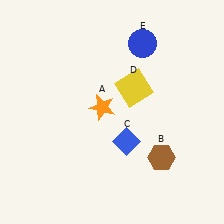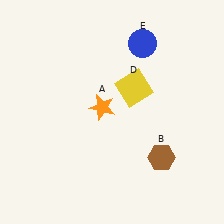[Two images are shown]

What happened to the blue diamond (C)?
The blue diamond (C) was removed in Image 2. It was in the bottom-right area of Image 1.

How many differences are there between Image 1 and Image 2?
There is 1 difference between the two images.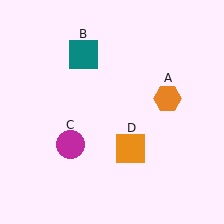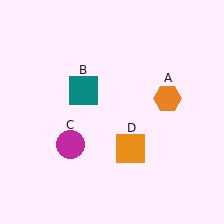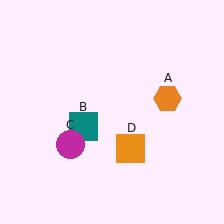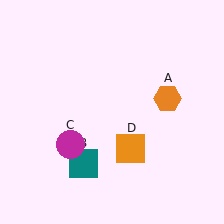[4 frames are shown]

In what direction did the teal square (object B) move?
The teal square (object B) moved down.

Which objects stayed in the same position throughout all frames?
Orange hexagon (object A) and magenta circle (object C) and orange square (object D) remained stationary.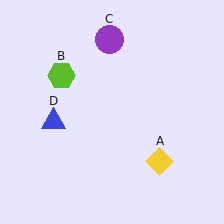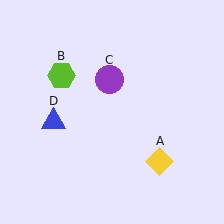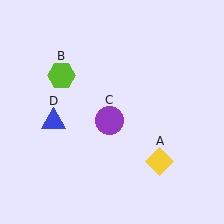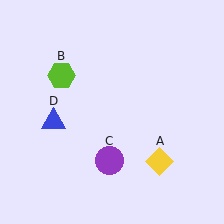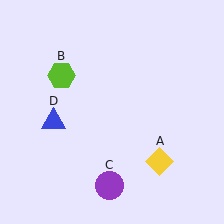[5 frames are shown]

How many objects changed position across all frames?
1 object changed position: purple circle (object C).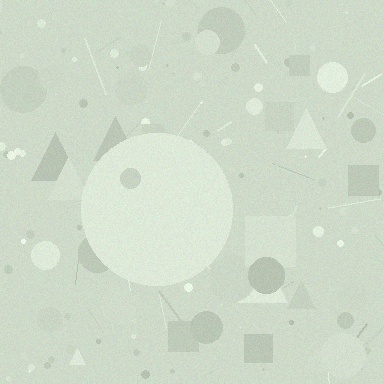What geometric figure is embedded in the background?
A circle is embedded in the background.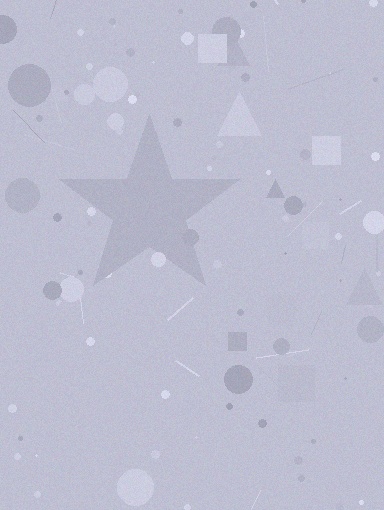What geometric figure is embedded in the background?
A star is embedded in the background.